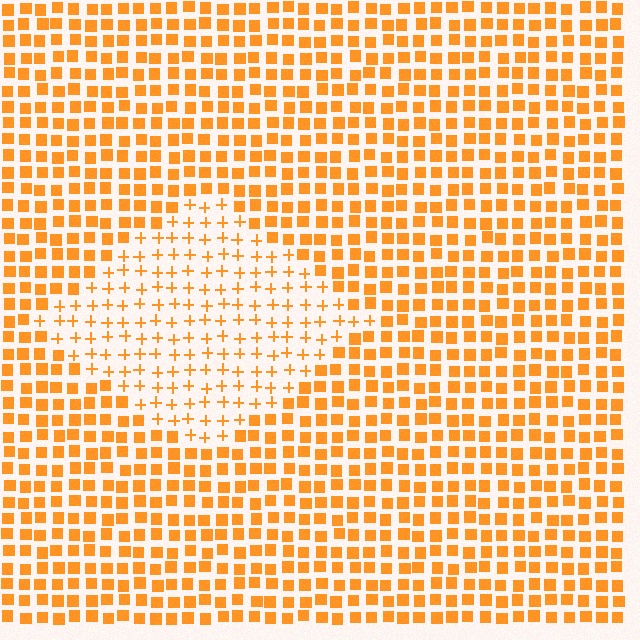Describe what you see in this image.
The image is filled with small orange elements arranged in a uniform grid. A diamond-shaped region contains plus signs, while the surrounding area contains squares. The boundary is defined purely by the change in element shape.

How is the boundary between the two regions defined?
The boundary is defined by a change in element shape: plus signs inside vs. squares outside. All elements share the same color and spacing.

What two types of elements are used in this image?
The image uses plus signs inside the diamond region and squares outside it.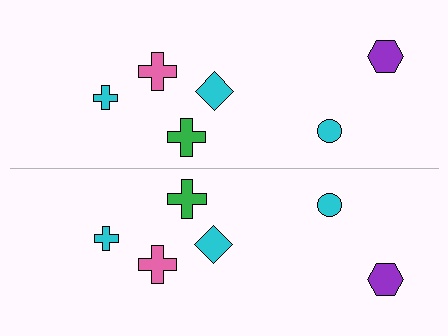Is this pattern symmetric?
Yes, this pattern has bilateral (reflection) symmetry.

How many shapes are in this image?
There are 12 shapes in this image.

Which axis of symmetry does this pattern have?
The pattern has a horizontal axis of symmetry running through the center of the image.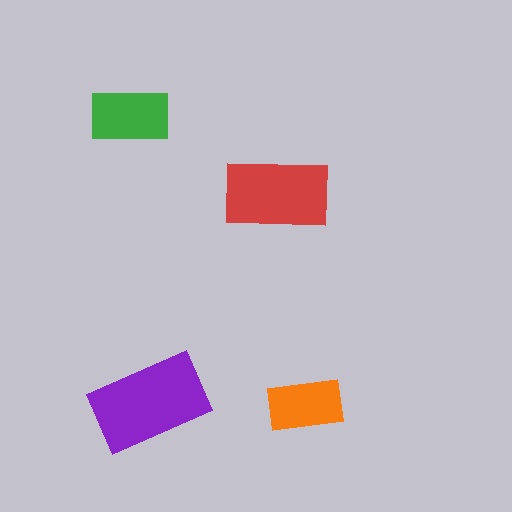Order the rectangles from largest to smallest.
the purple one, the red one, the green one, the orange one.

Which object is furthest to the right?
The orange rectangle is rightmost.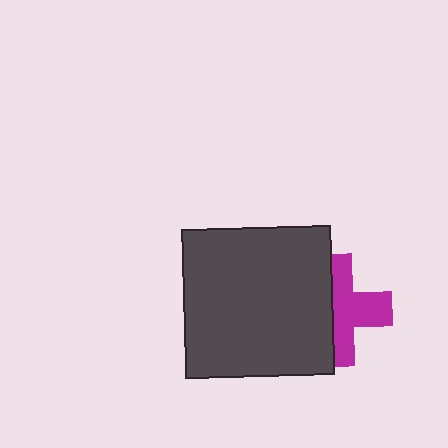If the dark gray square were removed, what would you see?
You would see the complete magenta cross.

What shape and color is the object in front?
The object in front is a dark gray square.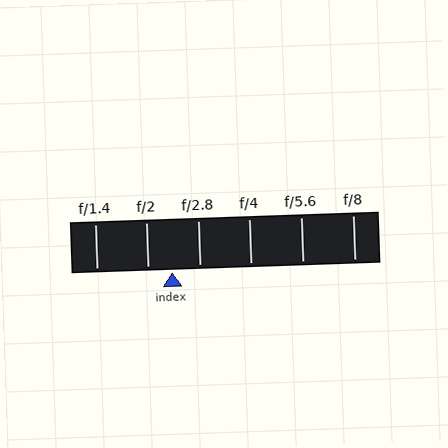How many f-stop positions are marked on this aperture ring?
There are 6 f-stop positions marked.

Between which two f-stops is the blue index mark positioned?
The index mark is between f/2 and f/2.8.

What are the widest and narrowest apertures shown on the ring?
The widest aperture shown is f/1.4 and the narrowest is f/8.